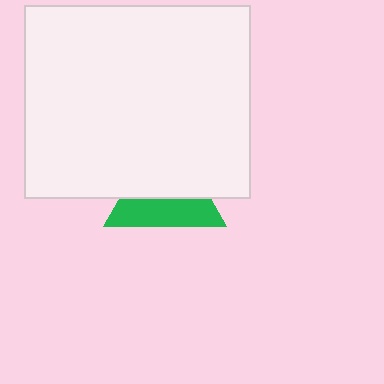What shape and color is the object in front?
The object in front is a white rectangle.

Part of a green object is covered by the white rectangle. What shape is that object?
It is a triangle.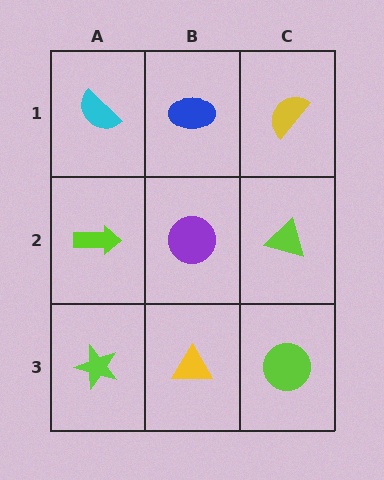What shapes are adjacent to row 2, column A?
A cyan semicircle (row 1, column A), a lime star (row 3, column A), a purple circle (row 2, column B).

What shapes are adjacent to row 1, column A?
A lime arrow (row 2, column A), a blue ellipse (row 1, column B).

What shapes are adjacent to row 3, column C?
A lime triangle (row 2, column C), a yellow triangle (row 3, column B).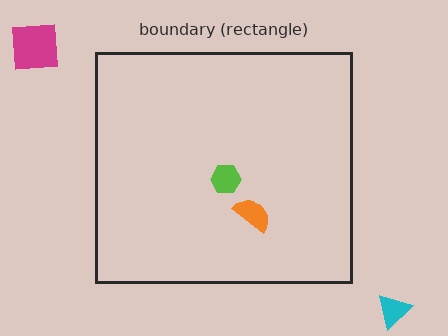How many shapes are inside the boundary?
2 inside, 2 outside.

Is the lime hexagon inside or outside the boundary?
Inside.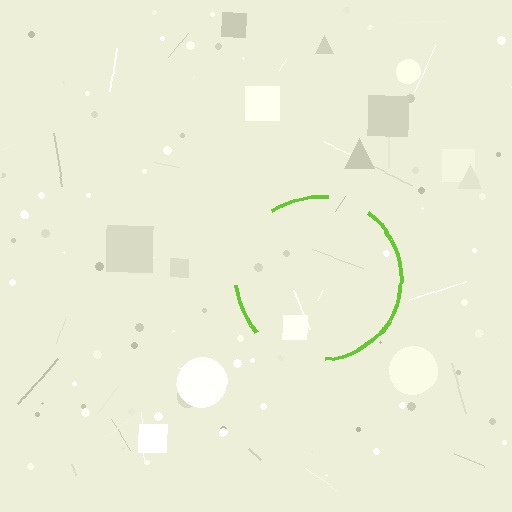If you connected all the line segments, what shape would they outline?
They would outline a circle.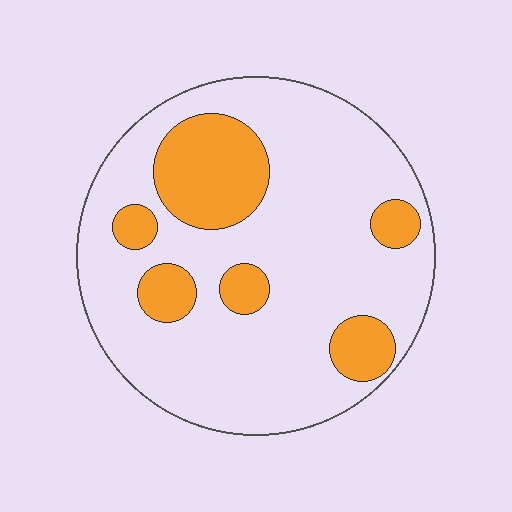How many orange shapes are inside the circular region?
6.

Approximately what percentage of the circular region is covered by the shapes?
Approximately 20%.